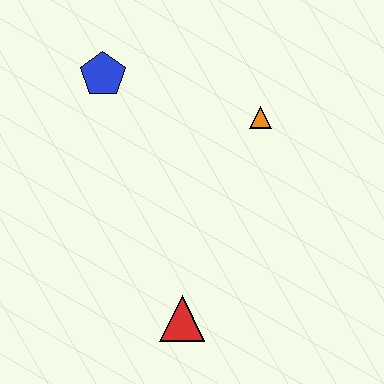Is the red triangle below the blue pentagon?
Yes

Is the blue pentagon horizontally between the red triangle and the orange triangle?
No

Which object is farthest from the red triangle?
The blue pentagon is farthest from the red triangle.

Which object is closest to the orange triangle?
The blue pentagon is closest to the orange triangle.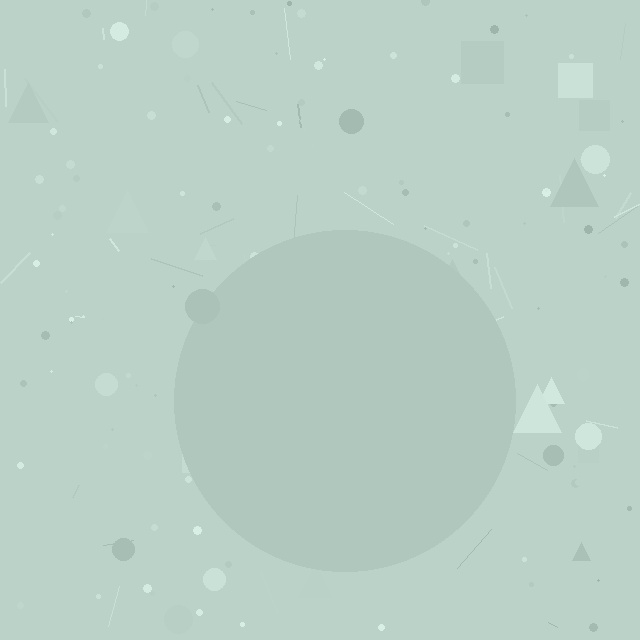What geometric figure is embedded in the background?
A circle is embedded in the background.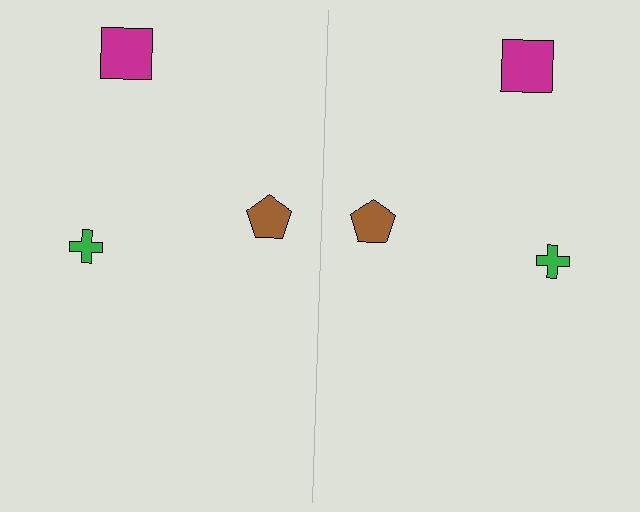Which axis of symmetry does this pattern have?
The pattern has a vertical axis of symmetry running through the center of the image.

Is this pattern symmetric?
Yes, this pattern has bilateral (reflection) symmetry.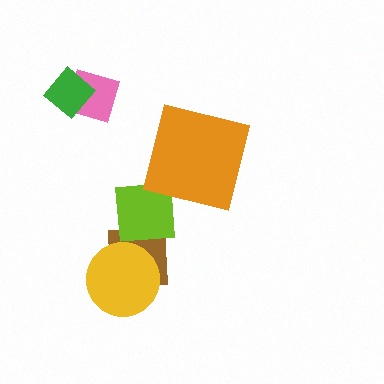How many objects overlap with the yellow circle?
1 object overlaps with the yellow circle.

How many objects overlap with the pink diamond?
1 object overlaps with the pink diamond.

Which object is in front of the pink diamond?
The green diamond is in front of the pink diamond.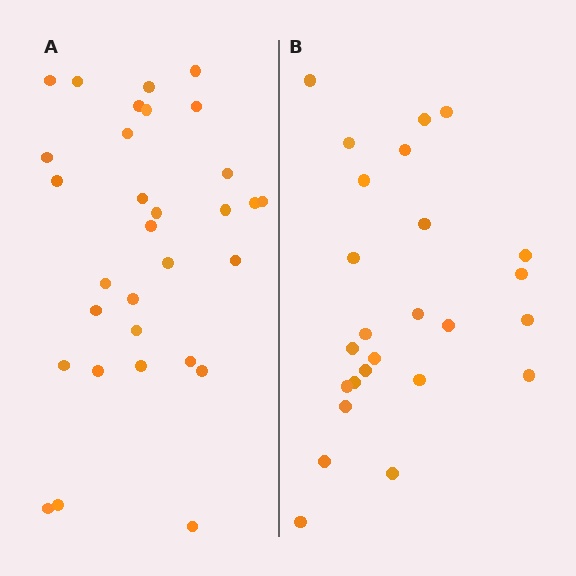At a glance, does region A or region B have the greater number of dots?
Region A (the left region) has more dots.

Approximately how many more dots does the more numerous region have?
Region A has about 6 more dots than region B.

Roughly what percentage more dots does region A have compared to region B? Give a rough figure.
About 25% more.